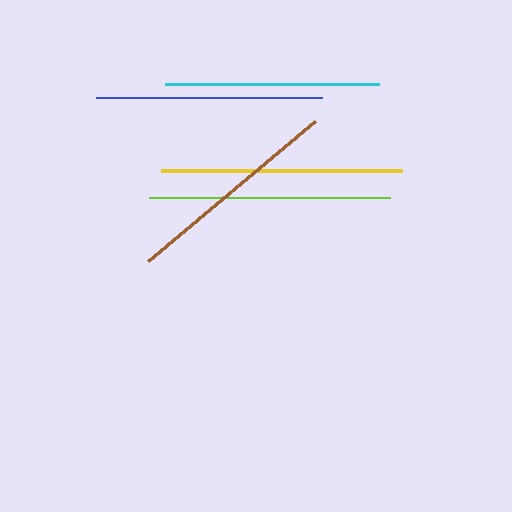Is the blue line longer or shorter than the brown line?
The blue line is longer than the brown line.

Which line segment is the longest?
The yellow line is the longest at approximately 241 pixels.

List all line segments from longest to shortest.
From longest to shortest: yellow, lime, blue, brown, cyan.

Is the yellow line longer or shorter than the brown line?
The yellow line is longer than the brown line.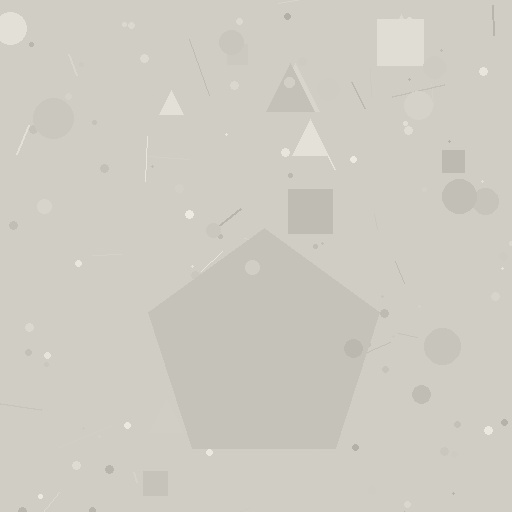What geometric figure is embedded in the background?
A pentagon is embedded in the background.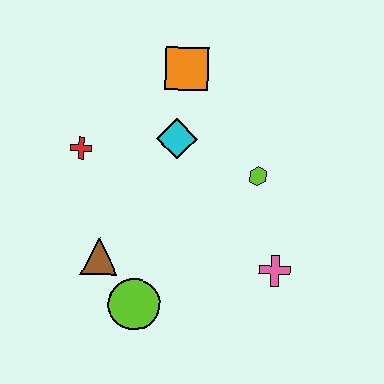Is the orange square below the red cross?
No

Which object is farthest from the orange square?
The lime circle is farthest from the orange square.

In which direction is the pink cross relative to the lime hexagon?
The pink cross is below the lime hexagon.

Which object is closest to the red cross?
The cyan diamond is closest to the red cross.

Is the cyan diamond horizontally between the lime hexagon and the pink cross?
No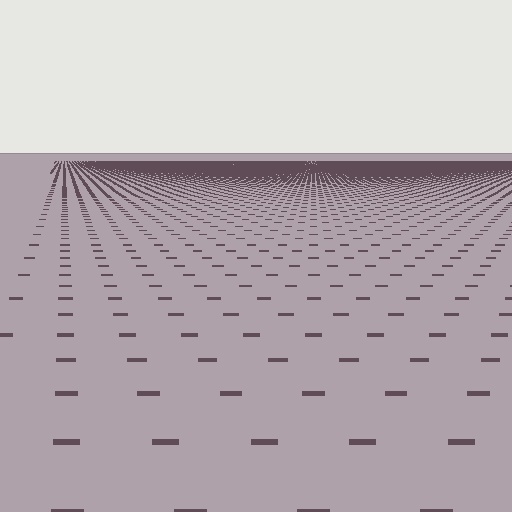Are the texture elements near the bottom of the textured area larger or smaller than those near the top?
Larger. Near the bottom, elements are closer to the viewer and appear at a bigger on-screen size.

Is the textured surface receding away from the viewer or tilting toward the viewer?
The surface is receding away from the viewer. Texture elements get smaller and denser toward the top.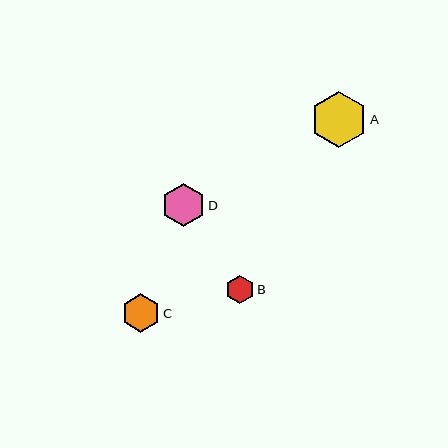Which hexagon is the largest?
Hexagon A is the largest with a size of approximately 56 pixels.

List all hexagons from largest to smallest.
From largest to smallest: A, D, C, B.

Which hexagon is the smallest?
Hexagon B is the smallest with a size of approximately 28 pixels.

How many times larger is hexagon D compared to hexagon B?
Hexagon D is approximately 1.5 times the size of hexagon B.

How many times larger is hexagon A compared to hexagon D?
Hexagon A is approximately 1.3 times the size of hexagon D.